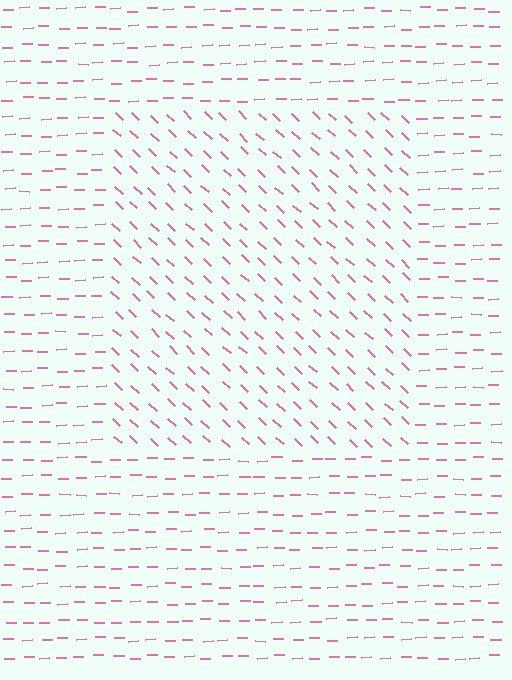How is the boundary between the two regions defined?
The boundary is defined purely by a change in line orientation (approximately 45 degrees difference). All lines are the same color and thickness.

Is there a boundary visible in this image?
Yes, there is a texture boundary formed by a change in line orientation.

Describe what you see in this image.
The image is filled with small pink line segments. A rectangle region in the image has lines oriented differently from the surrounding lines, creating a visible texture boundary.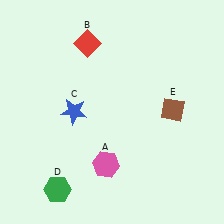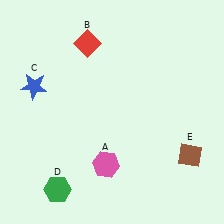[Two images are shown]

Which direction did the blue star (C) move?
The blue star (C) moved left.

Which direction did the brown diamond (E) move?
The brown diamond (E) moved down.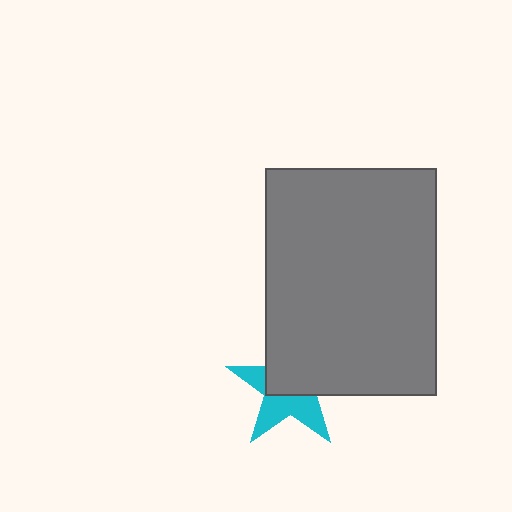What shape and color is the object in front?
The object in front is a gray rectangle.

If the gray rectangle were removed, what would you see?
You would see the complete cyan star.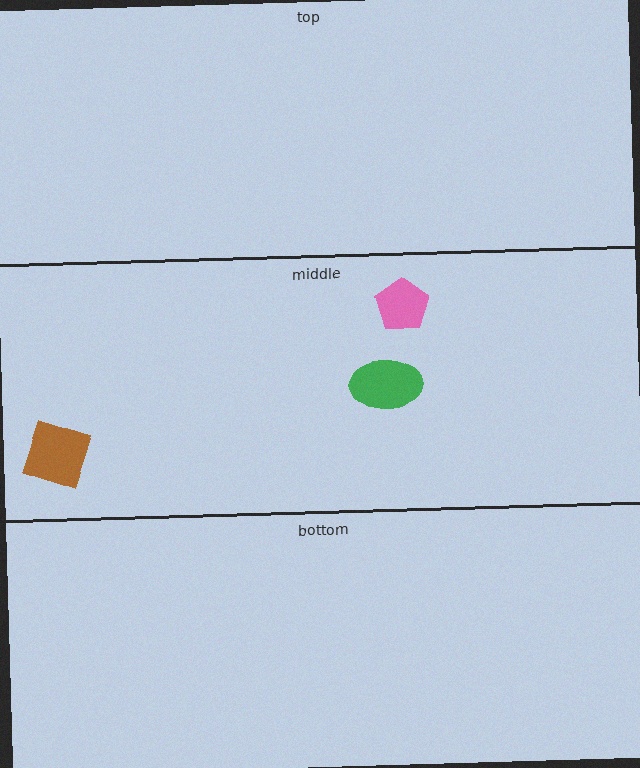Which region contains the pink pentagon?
The middle region.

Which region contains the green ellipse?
The middle region.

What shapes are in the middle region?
The pink pentagon, the green ellipse, the brown square.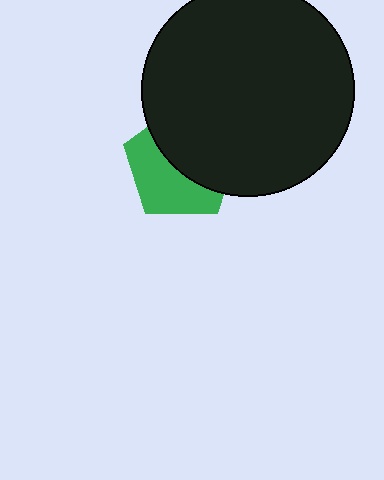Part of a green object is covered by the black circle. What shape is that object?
It is a pentagon.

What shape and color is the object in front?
The object in front is a black circle.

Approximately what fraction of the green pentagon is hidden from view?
Roughly 53% of the green pentagon is hidden behind the black circle.